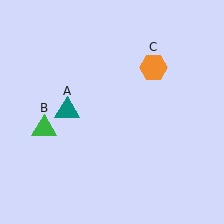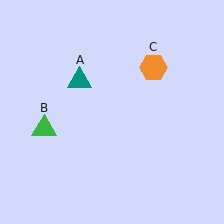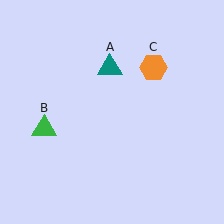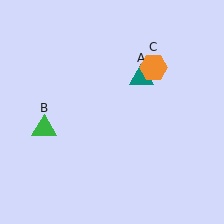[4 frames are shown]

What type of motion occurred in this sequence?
The teal triangle (object A) rotated clockwise around the center of the scene.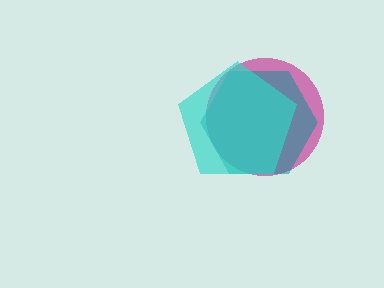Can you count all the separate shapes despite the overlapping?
Yes, there are 3 separate shapes.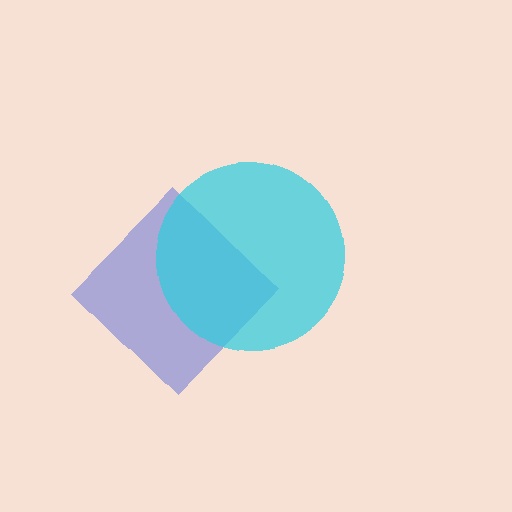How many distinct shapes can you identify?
There are 2 distinct shapes: a blue diamond, a cyan circle.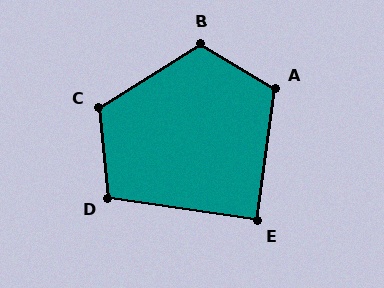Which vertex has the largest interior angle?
B, at approximately 117 degrees.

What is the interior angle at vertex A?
Approximately 113 degrees (obtuse).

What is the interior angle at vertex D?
Approximately 104 degrees (obtuse).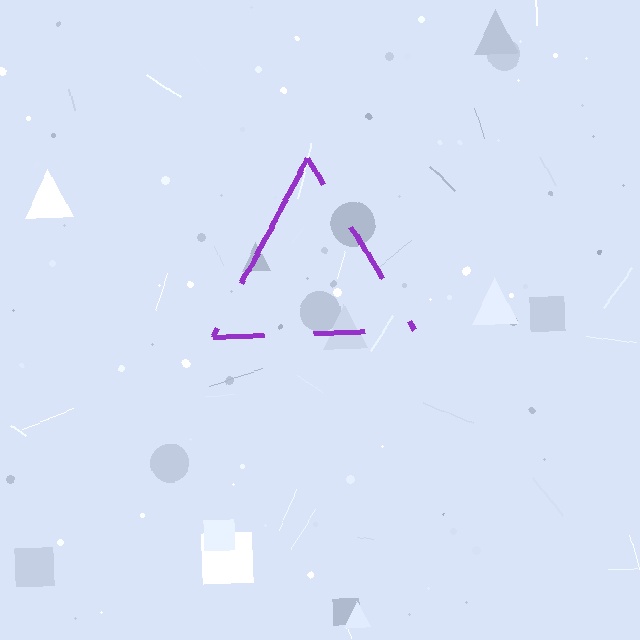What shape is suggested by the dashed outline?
The dashed outline suggests a triangle.